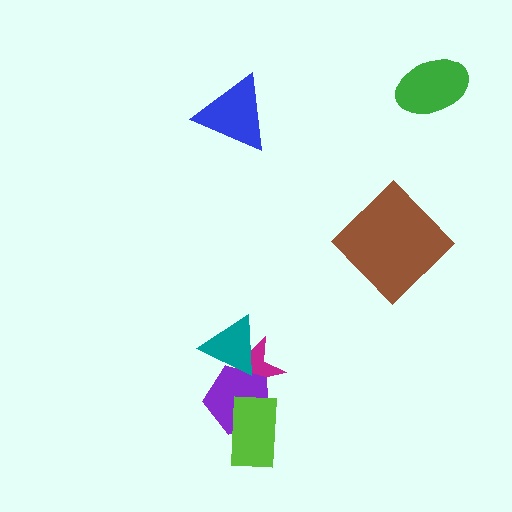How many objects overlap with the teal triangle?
2 objects overlap with the teal triangle.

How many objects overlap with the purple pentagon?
3 objects overlap with the purple pentagon.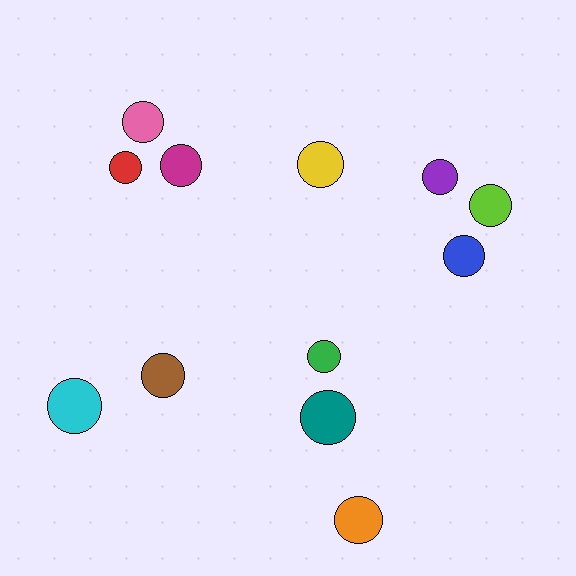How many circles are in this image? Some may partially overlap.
There are 12 circles.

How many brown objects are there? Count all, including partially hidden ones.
There is 1 brown object.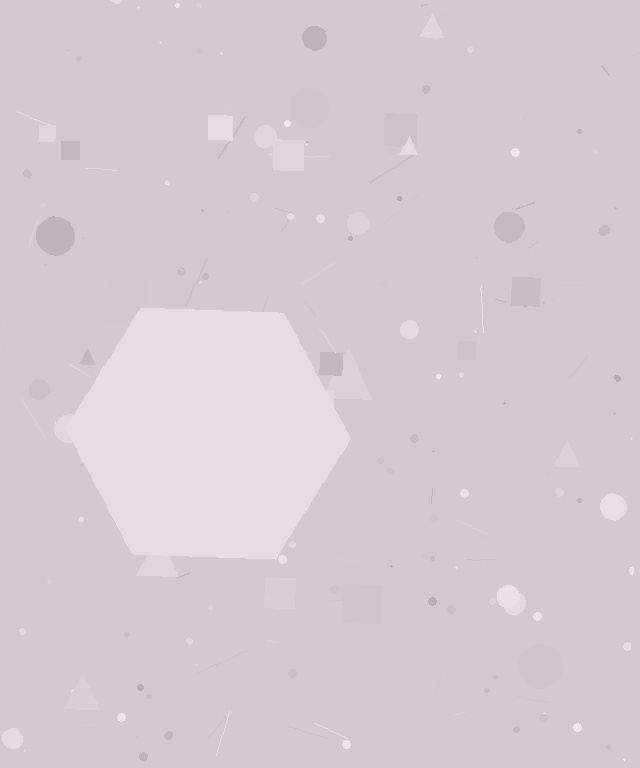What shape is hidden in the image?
A hexagon is hidden in the image.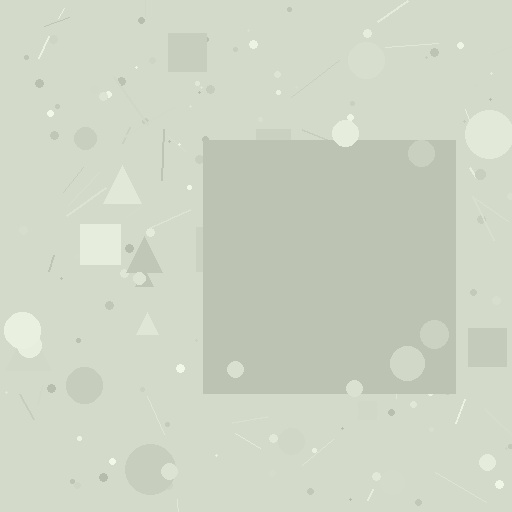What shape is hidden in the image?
A square is hidden in the image.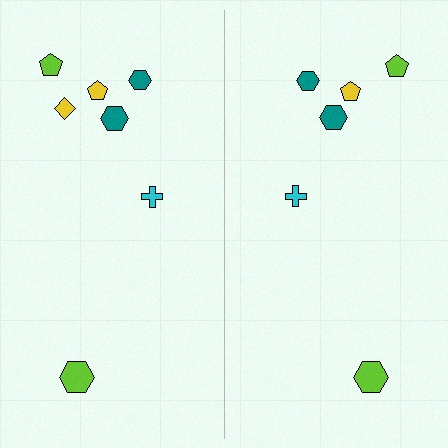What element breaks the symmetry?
A yellow diamond is missing from the right side.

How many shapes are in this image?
There are 13 shapes in this image.